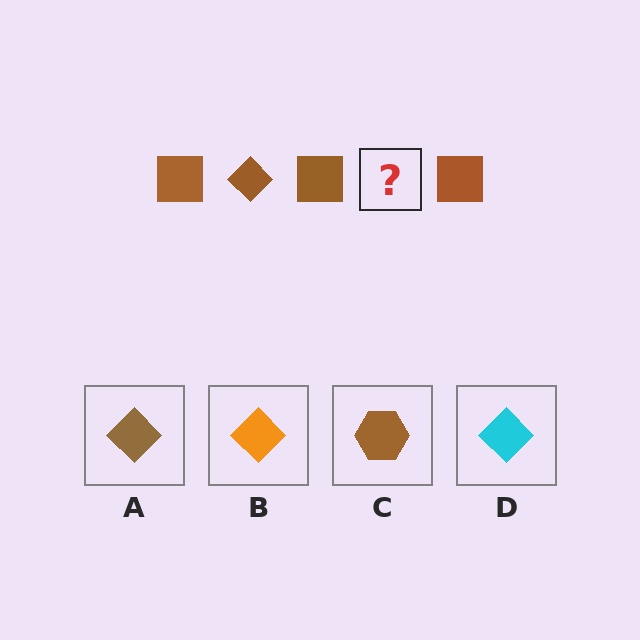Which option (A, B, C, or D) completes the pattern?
A.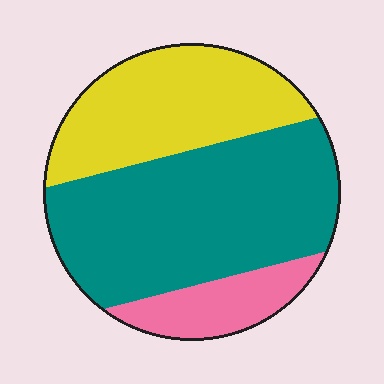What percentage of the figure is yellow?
Yellow takes up about one third (1/3) of the figure.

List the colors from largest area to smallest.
From largest to smallest: teal, yellow, pink.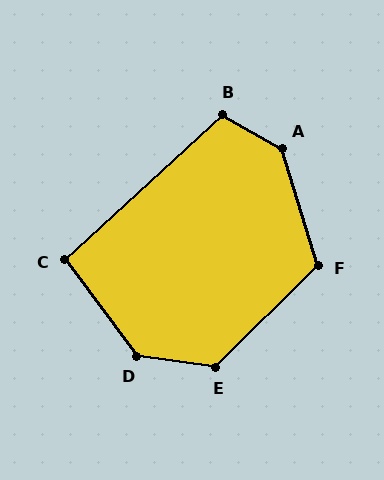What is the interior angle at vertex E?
Approximately 128 degrees (obtuse).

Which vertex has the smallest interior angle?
C, at approximately 96 degrees.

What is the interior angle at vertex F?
Approximately 117 degrees (obtuse).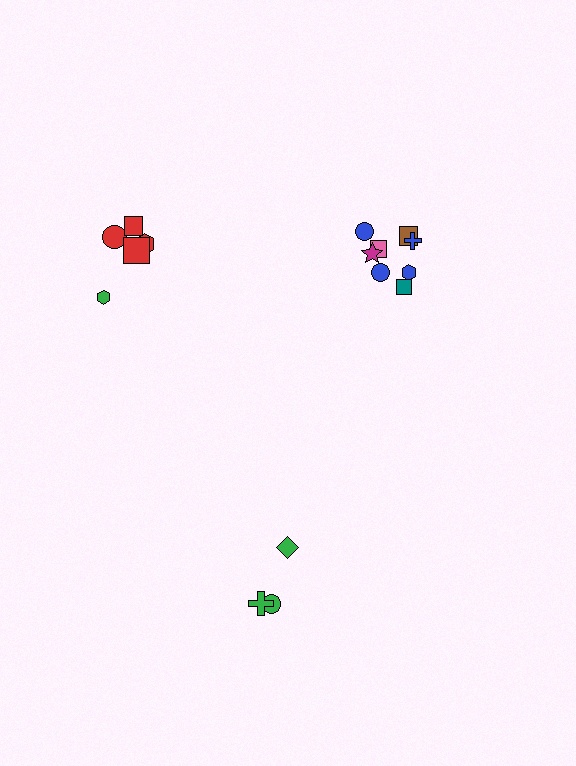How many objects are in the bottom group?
There are 3 objects.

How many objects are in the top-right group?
There are 8 objects.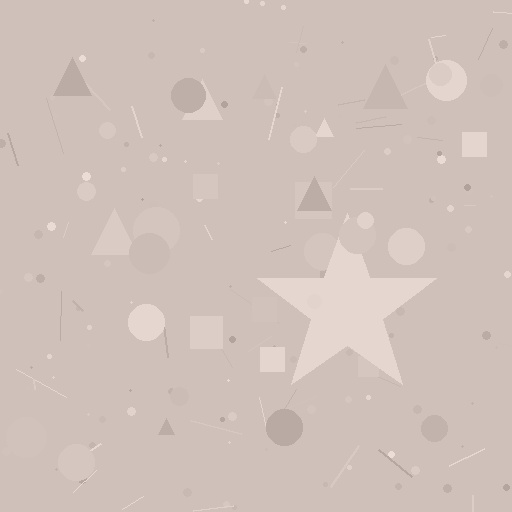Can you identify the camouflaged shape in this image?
The camouflaged shape is a star.